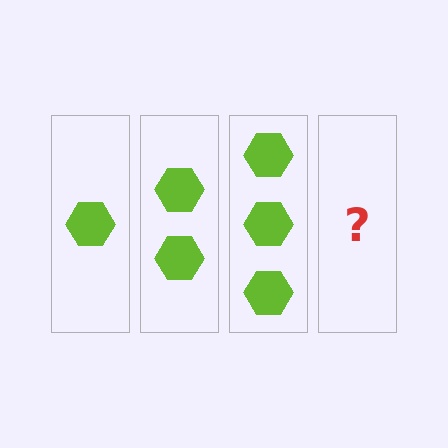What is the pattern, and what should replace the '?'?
The pattern is that each step adds one more hexagon. The '?' should be 4 hexagons.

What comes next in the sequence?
The next element should be 4 hexagons.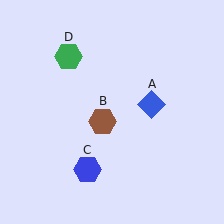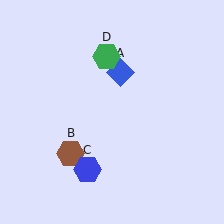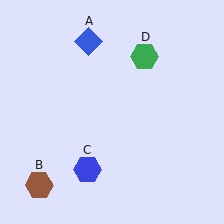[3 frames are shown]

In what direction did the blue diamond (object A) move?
The blue diamond (object A) moved up and to the left.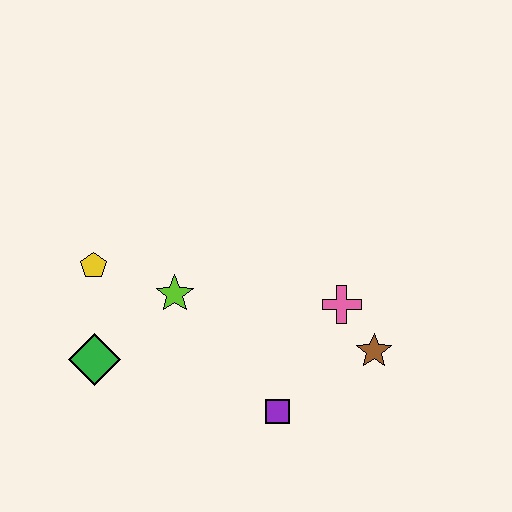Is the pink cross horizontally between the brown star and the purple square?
Yes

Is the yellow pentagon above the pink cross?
Yes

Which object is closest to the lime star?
The yellow pentagon is closest to the lime star.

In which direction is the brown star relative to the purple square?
The brown star is to the right of the purple square.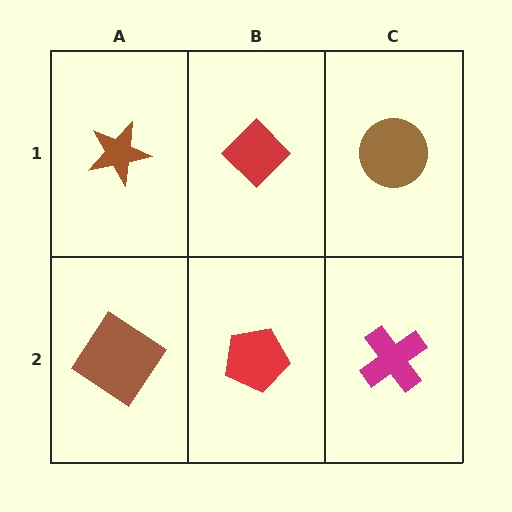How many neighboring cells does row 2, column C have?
2.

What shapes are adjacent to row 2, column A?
A brown star (row 1, column A), a red pentagon (row 2, column B).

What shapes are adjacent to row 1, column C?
A magenta cross (row 2, column C), a red diamond (row 1, column B).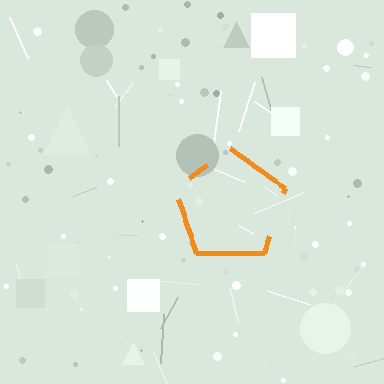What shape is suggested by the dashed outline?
The dashed outline suggests a pentagon.